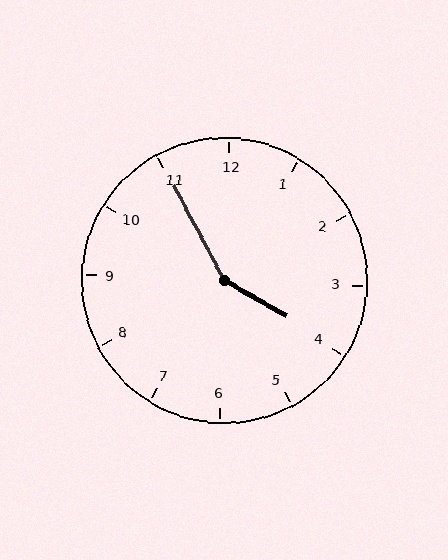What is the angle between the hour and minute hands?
Approximately 148 degrees.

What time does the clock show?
3:55.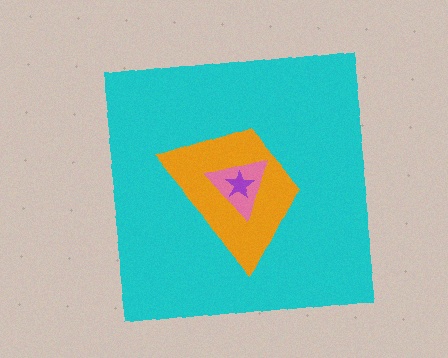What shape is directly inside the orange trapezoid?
The pink triangle.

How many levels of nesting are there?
4.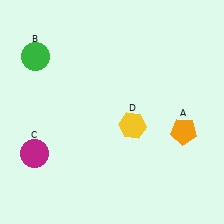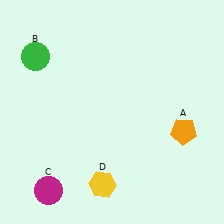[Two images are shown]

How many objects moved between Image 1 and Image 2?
2 objects moved between the two images.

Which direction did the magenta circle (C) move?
The magenta circle (C) moved down.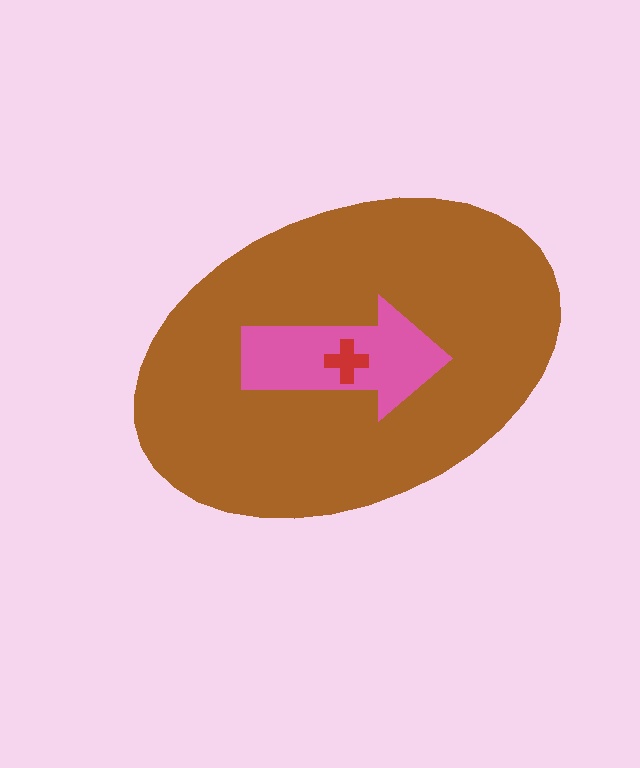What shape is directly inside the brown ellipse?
The pink arrow.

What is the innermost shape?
The red cross.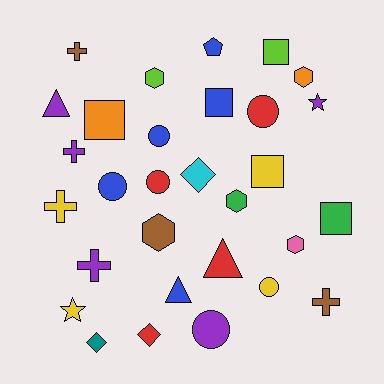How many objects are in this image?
There are 30 objects.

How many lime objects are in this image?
There are 2 lime objects.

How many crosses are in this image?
There are 5 crosses.